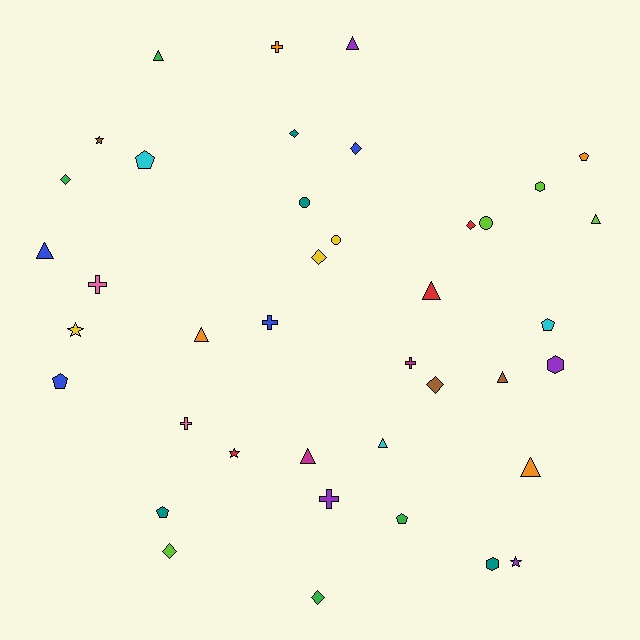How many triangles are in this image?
There are 10 triangles.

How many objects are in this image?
There are 40 objects.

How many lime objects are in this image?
There are 4 lime objects.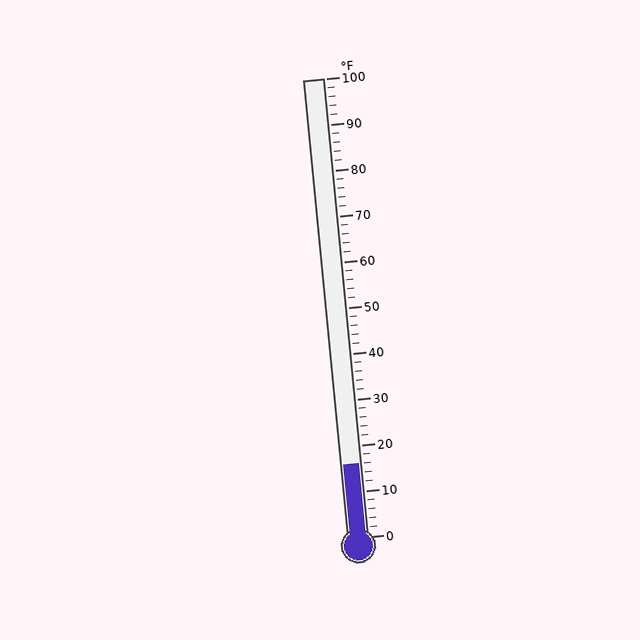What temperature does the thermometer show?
The thermometer shows approximately 16°F.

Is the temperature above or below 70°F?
The temperature is below 70°F.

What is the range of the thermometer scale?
The thermometer scale ranges from 0°F to 100°F.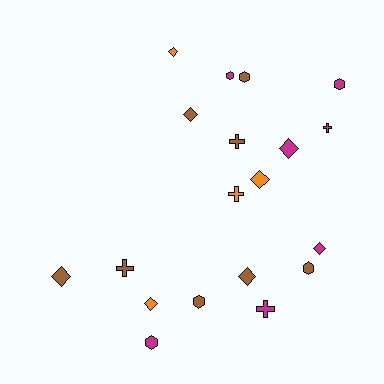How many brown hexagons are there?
There are 3 brown hexagons.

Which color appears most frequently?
Brown, with 8 objects.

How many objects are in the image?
There are 19 objects.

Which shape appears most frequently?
Diamond, with 8 objects.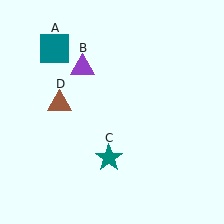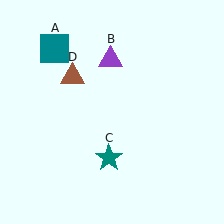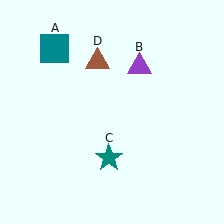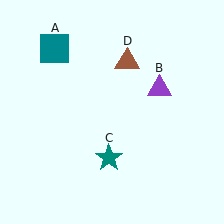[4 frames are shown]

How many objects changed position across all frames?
2 objects changed position: purple triangle (object B), brown triangle (object D).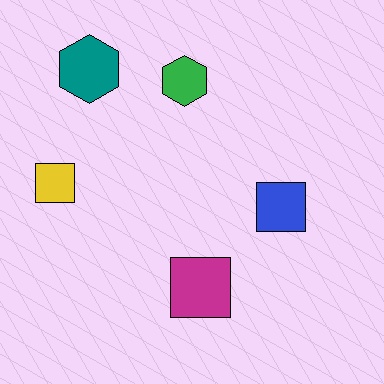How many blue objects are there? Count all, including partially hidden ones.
There is 1 blue object.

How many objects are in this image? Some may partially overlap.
There are 5 objects.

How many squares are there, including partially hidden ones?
There are 3 squares.